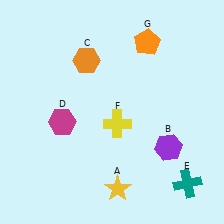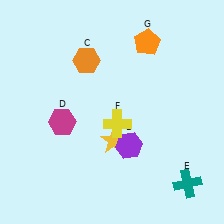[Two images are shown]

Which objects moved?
The objects that moved are: the yellow star (A), the purple hexagon (B).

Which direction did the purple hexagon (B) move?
The purple hexagon (B) moved left.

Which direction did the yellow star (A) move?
The yellow star (A) moved up.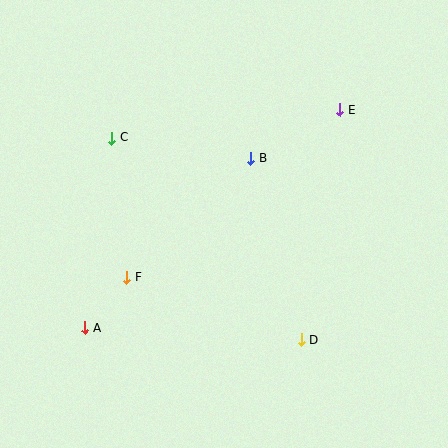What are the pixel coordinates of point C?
Point C is at (112, 138).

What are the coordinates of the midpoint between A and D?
The midpoint between A and D is at (193, 334).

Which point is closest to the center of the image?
Point B at (251, 158) is closest to the center.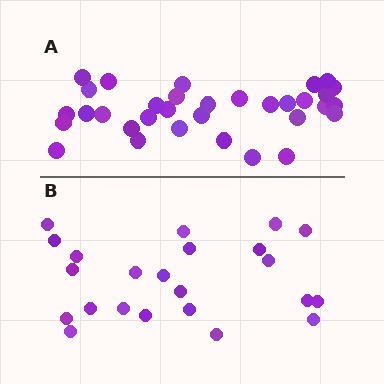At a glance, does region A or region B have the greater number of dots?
Region A (the top region) has more dots.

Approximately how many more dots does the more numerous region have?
Region A has roughly 10 or so more dots than region B.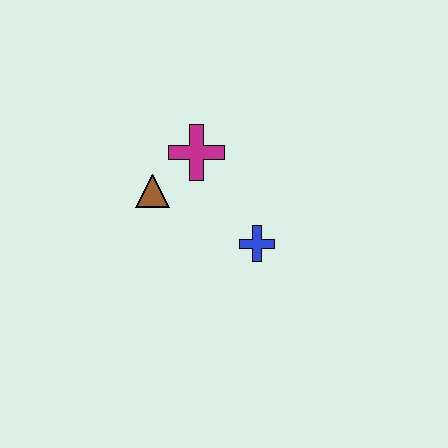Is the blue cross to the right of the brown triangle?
Yes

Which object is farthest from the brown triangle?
The blue cross is farthest from the brown triangle.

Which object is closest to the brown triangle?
The magenta cross is closest to the brown triangle.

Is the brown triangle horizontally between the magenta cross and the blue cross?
No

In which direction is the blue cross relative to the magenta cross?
The blue cross is below the magenta cross.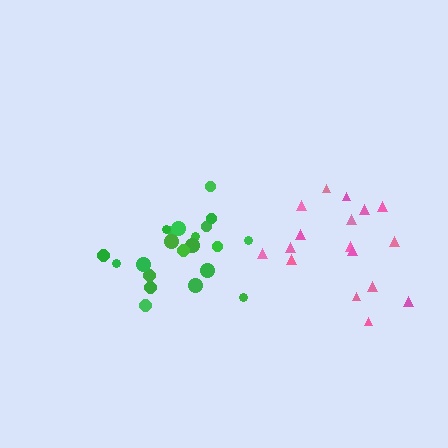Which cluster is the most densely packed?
Green.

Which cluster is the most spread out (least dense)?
Pink.